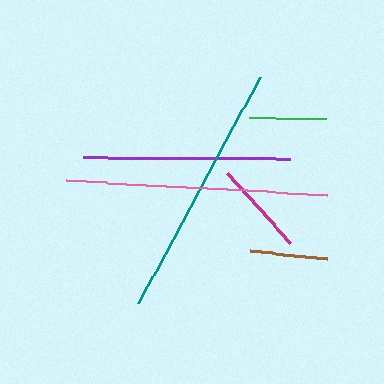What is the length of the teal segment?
The teal segment is approximately 256 pixels long.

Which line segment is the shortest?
The brown line is the shortest at approximately 77 pixels.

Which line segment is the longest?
The pink line is the longest at approximately 261 pixels.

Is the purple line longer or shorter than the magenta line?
The purple line is longer than the magenta line.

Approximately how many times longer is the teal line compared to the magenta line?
The teal line is approximately 2.7 times the length of the magenta line.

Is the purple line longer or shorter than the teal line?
The teal line is longer than the purple line.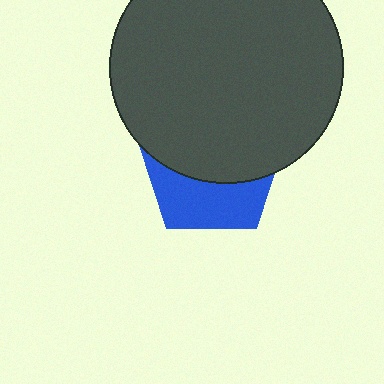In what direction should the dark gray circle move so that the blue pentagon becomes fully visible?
The dark gray circle should move up. That is the shortest direction to clear the overlap and leave the blue pentagon fully visible.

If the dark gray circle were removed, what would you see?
You would see the complete blue pentagon.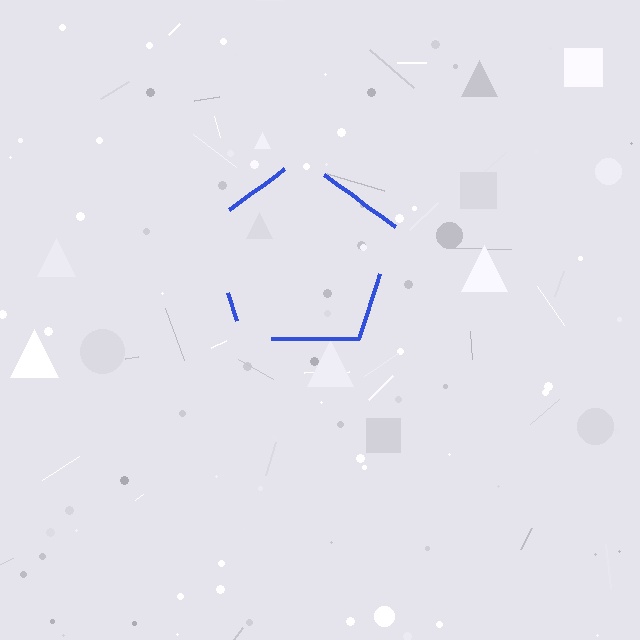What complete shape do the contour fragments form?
The contour fragments form a pentagon.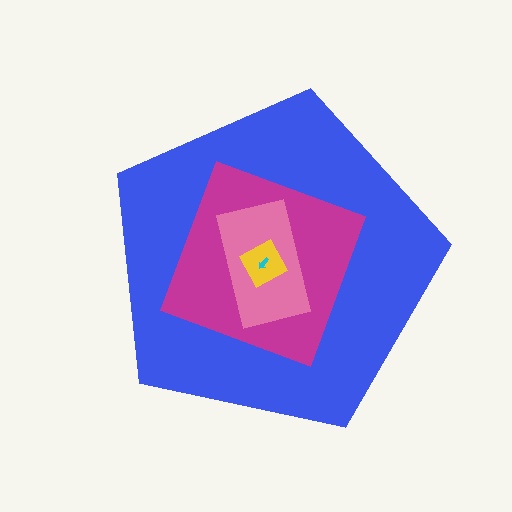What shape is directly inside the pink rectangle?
The yellow diamond.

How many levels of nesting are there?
5.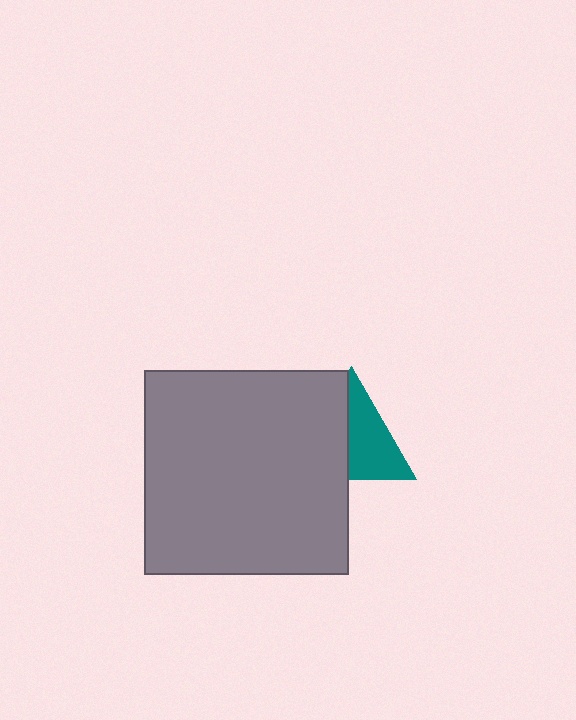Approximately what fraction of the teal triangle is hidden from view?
Roughly 47% of the teal triangle is hidden behind the gray square.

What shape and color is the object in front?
The object in front is a gray square.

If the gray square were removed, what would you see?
You would see the complete teal triangle.